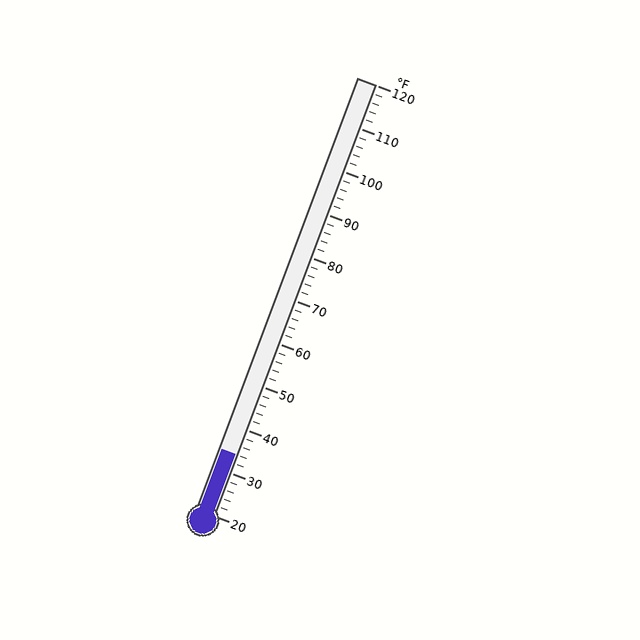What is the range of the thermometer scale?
The thermometer scale ranges from 20°F to 120°F.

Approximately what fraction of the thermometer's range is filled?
The thermometer is filled to approximately 15% of its range.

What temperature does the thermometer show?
The thermometer shows approximately 34°F.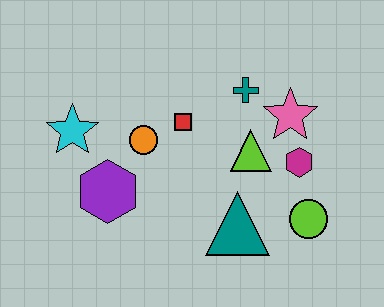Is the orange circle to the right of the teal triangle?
No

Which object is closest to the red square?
The orange circle is closest to the red square.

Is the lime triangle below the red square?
Yes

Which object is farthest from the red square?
The lime circle is farthest from the red square.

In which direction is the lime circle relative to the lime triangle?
The lime circle is below the lime triangle.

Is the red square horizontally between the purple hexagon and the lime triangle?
Yes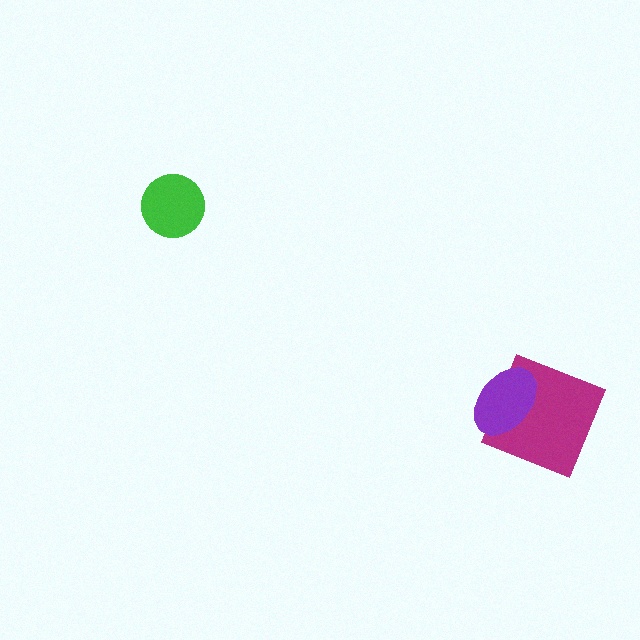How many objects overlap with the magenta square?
1 object overlaps with the magenta square.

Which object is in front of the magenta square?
The purple ellipse is in front of the magenta square.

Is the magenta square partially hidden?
Yes, it is partially covered by another shape.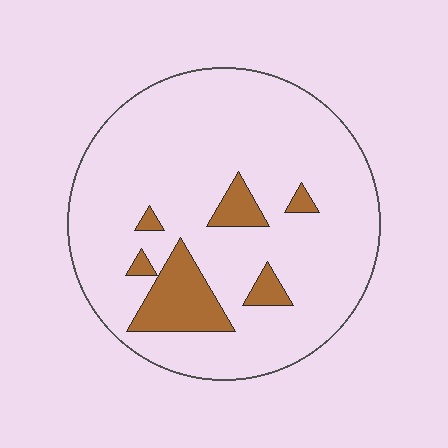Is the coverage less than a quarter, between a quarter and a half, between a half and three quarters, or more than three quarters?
Less than a quarter.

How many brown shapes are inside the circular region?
6.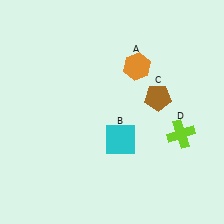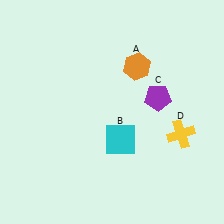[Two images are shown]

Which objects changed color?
C changed from brown to purple. D changed from lime to yellow.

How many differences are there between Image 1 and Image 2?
There are 2 differences between the two images.